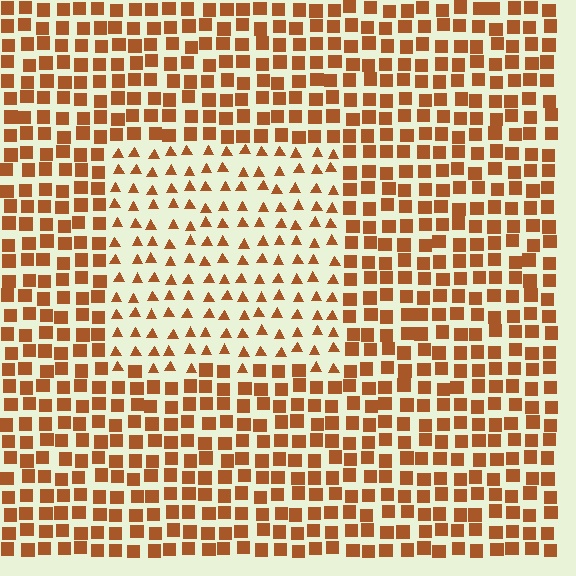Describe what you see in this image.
The image is filled with small brown elements arranged in a uniform grid. A rectangle-shaped region contains triangles, while the surrounding area contains squares. The boundary is defined purely by the change in element shape.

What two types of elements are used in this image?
The image uses triangles inside the rectangle region and squares outside it.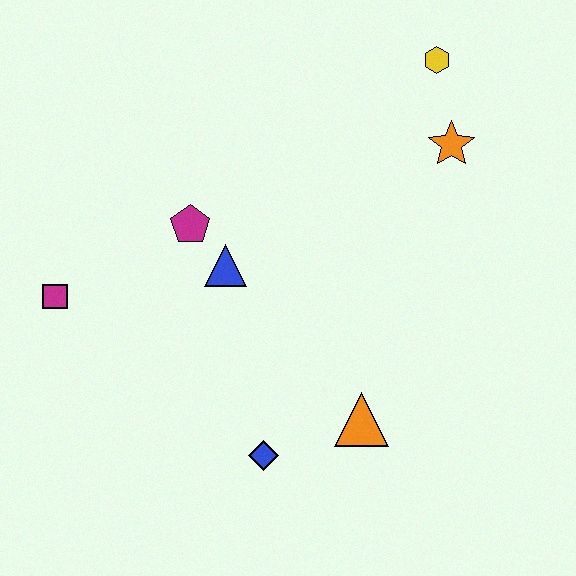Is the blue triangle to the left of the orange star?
Yes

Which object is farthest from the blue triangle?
The yellow hexagon is farthest from the blue triangle.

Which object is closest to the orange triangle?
The blue diamond is closest to the orange triangle.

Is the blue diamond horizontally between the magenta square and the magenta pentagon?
No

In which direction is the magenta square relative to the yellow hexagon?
The magenta square is to the left of the yellow hexagon.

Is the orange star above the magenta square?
Yes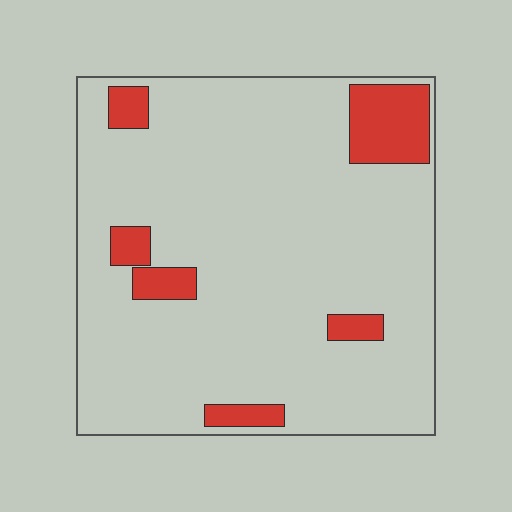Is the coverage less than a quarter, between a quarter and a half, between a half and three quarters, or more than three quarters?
Less than a quarter.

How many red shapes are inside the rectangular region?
6.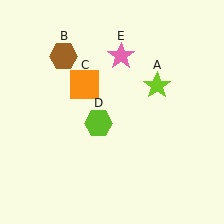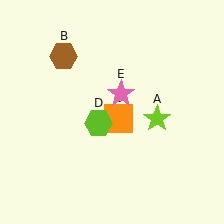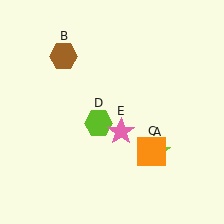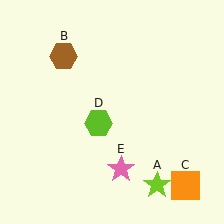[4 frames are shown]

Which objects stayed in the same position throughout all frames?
Brown hexagon (object B) and lime hexagon (object D) remained stationary.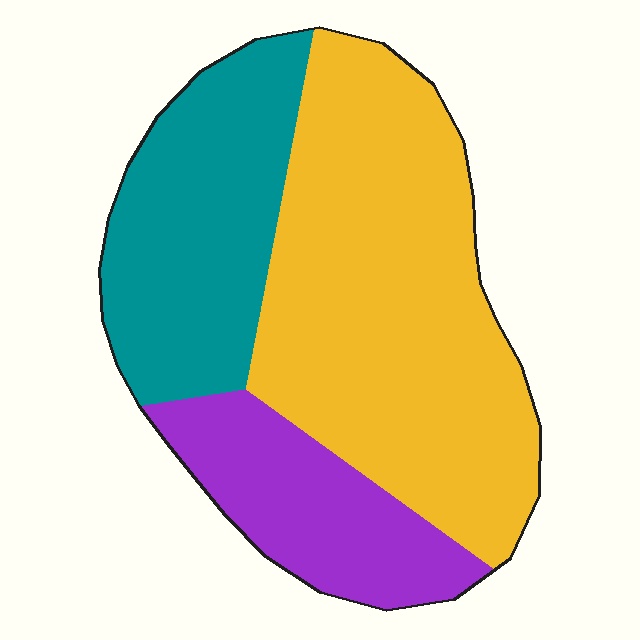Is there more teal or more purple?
Teal.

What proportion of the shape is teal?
Teal covers 28% of the shape.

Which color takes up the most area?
Yellow, at roughly 50%.